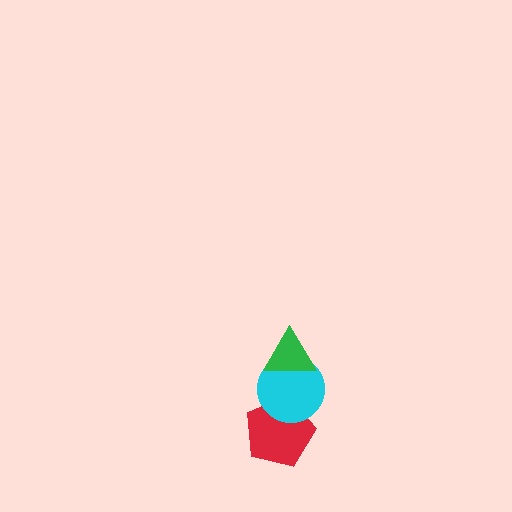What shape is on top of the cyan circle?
The green triangle is on top of the cyan circle.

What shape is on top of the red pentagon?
The cyan circle is on top of the red pentagon.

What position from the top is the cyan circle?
The cyan circle is 2nd from the top.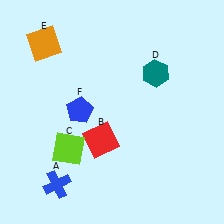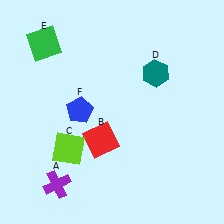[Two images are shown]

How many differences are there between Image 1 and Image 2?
There are 2 differences between the two images.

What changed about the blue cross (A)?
In Image 1, A is blue. In Image 2, it changed to purple.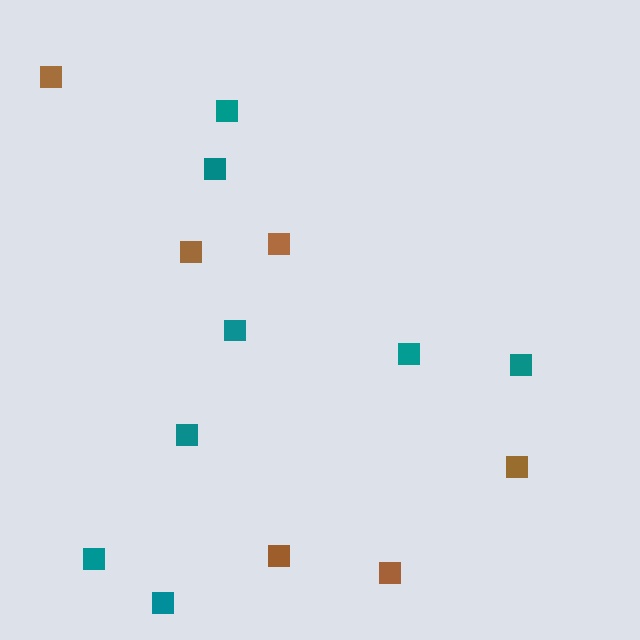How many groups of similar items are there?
There are 2 groups: one group of teal squares (8) and one group of brown squares (6).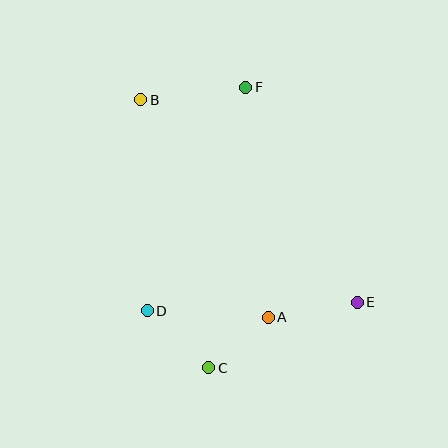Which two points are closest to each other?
Points A and C are closest to each other.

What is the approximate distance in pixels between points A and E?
The distance between A and E is approximately 90 pixels.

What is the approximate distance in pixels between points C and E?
The distance between C and E is approximately 162 pixels.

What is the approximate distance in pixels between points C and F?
The distance between C and F is approximately 283 pixels.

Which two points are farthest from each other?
Points B and E are farthest from each other.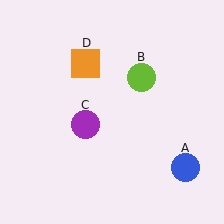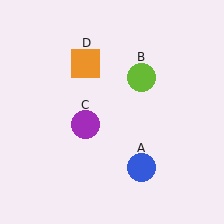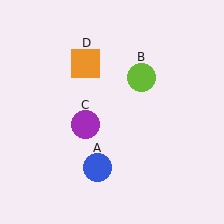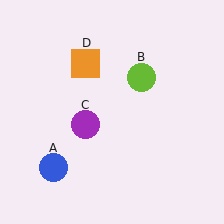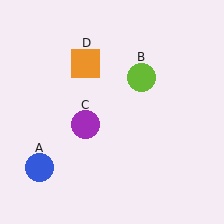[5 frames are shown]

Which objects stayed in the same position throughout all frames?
Lime circle (object B) and purple circle (object C) and orange square (object D) remained stationary.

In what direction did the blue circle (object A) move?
The blue circle (object A) moved left.